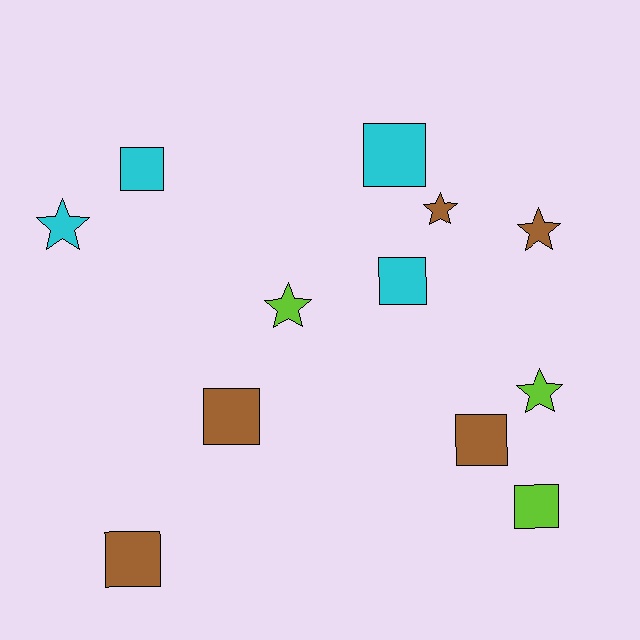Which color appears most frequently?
Brown, with 5 objects.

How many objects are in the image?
There are 12 objects.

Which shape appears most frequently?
Square, with 7 objects.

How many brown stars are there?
There are 2 brown stars.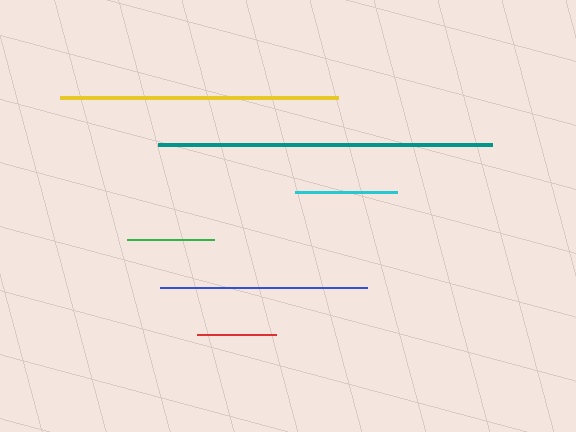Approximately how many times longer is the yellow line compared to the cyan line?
The yellow line is approximately 2.7 times the length of the cyan line.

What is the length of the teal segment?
The teal segment is approximately 334 pixels long.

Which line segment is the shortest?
The red line is the shortest at approximately 80 pixels.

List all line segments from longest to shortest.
From longest to shortest: teal, yellow, blue, cyan, green, red.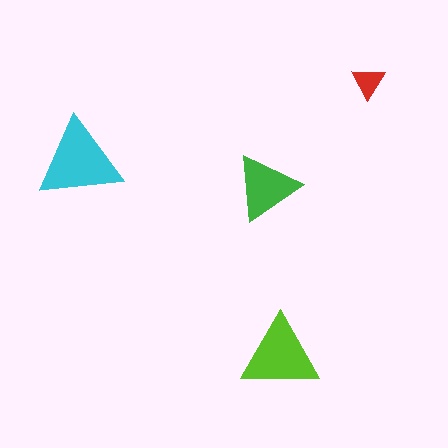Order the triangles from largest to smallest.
the cyan one, the lime one, the green one, the red one.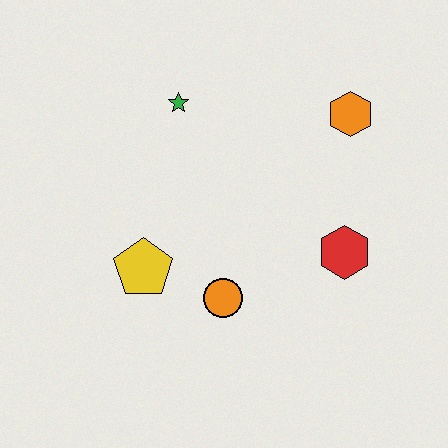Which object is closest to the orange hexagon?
The red hexagon is closest to the orange hexagon.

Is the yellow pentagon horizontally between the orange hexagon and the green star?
No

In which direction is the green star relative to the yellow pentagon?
The green star is above the yellow pentagon.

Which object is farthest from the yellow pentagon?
The orange hexagon is farthest from the yellow pentagon.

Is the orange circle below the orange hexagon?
Yes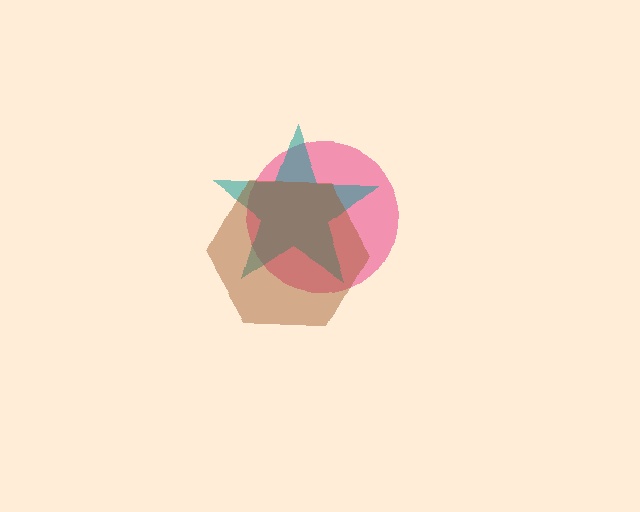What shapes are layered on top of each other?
The layered shapes are: a pink circle, a teal star, a brown hexagon.